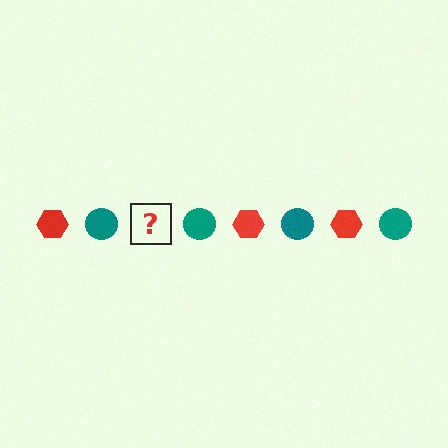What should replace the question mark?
The question mark should be replaced with a red hexagon.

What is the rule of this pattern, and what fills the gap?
The rule is that the pattern alternates between red hexagon and teal circle. The gap should be filled with a red hexagon.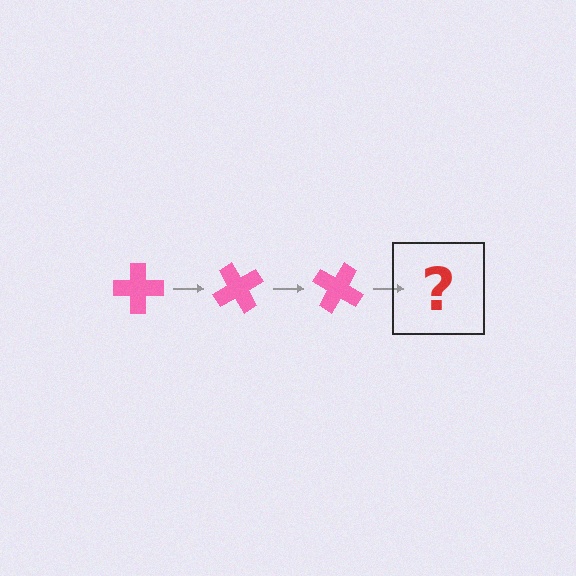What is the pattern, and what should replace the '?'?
The pattern is that the cross rotates 60 degrees each step. The '?' should be a pink cross rotated 180 degrees.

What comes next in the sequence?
The next element should be a pink cross rotated 180 degrees.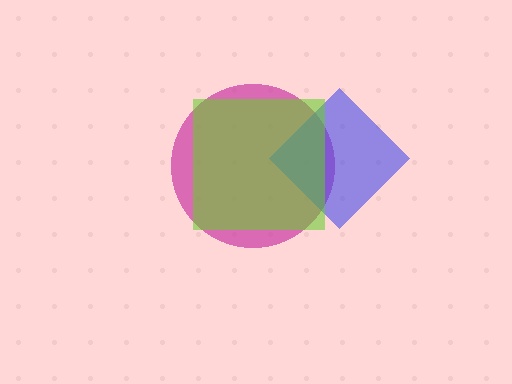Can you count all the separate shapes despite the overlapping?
Yes, there are 3 separate shapes.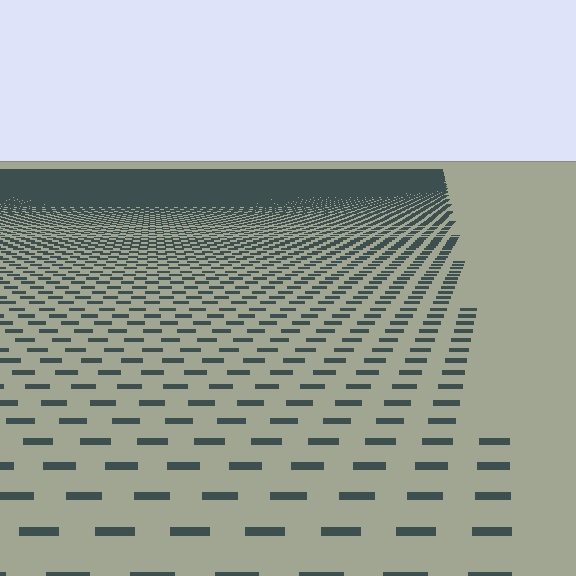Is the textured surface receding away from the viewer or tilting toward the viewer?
The surface is receding away from the viewer. Texture elements get smaller and denser toward the top.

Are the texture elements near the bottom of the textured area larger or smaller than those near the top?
Larger. Near the bottom, elements are closer to the viewer and appear at a bigger on-screen size.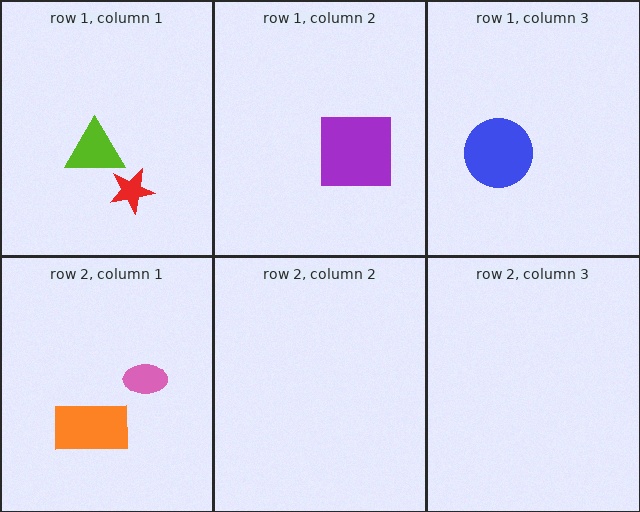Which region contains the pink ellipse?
The row 2, column 1 region.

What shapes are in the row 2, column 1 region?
The orange rectangle, the pink ellipse.